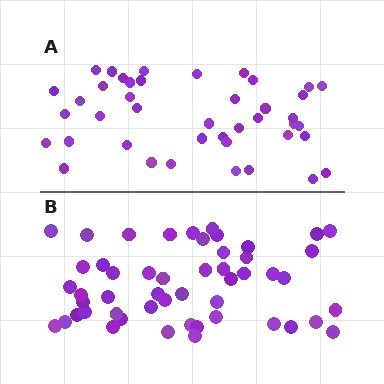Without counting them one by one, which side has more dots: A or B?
Region B (the bottom region) has more dots.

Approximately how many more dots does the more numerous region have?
Region B has roughly 8 or so more dots than region A.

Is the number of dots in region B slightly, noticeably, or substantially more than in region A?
Region B has only slightly more — the two regions are fairly close. The ratio is roughly 1.2 to 1.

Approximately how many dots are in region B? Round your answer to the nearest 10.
About 50 dots. (The exact count is 51, which rounds to 50.)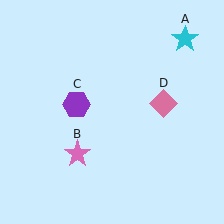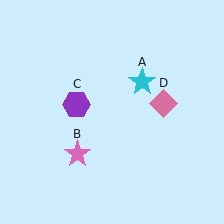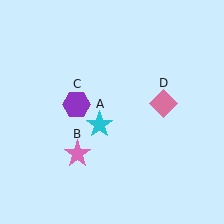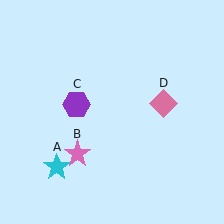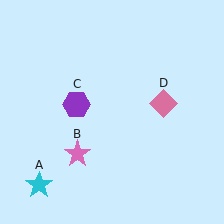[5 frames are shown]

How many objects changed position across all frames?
1 object changed position: cyan star (object A).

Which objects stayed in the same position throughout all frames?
Pink star (object B) and purple hexagon (object C) and pink diamond (object D) remained stationary.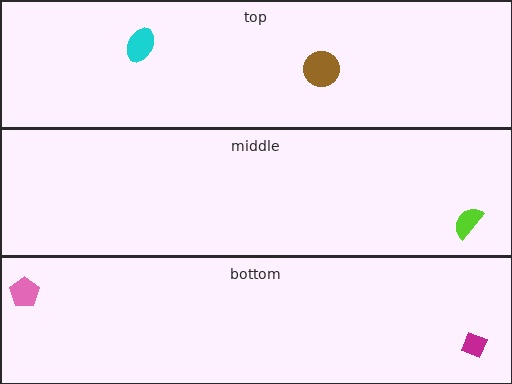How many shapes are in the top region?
2.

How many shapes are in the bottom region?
2.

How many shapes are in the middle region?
1.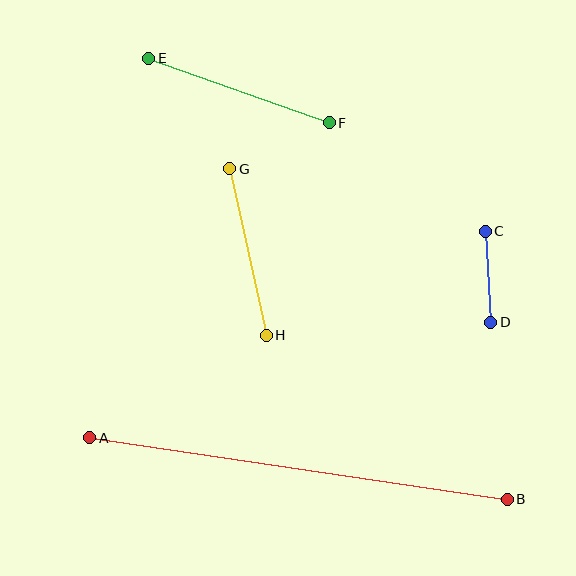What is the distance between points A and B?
The distance is approximately 422 pixels.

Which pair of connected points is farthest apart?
Points A and B are farthest apart.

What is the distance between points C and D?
The distance is approximately 91 pixels.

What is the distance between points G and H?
The distance is approximately 170 pixels.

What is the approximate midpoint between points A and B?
The midpoint is at approximately (298, 469) pixels.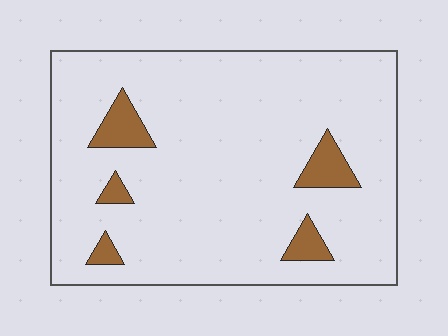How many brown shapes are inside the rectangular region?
5.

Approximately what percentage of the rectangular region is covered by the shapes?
Approximately 10%.